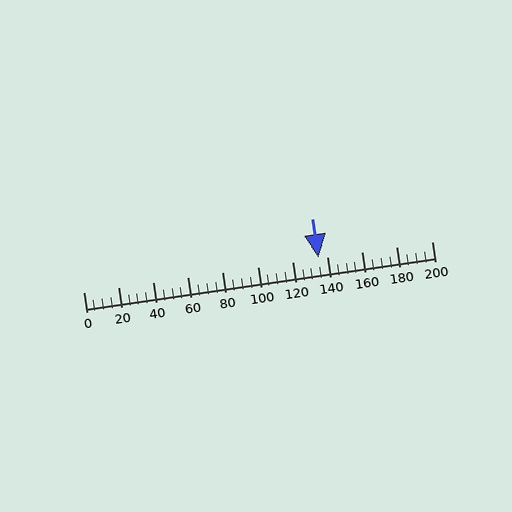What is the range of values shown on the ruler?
The ruler shows values from 0 to 200.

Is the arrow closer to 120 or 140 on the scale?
The arrow is closer to 140.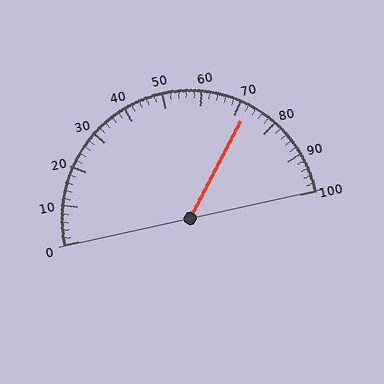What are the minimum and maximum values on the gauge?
The gauge ranges from 0 to 100.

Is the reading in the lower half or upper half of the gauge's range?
The reading is in the upper half of the range (0 to 100).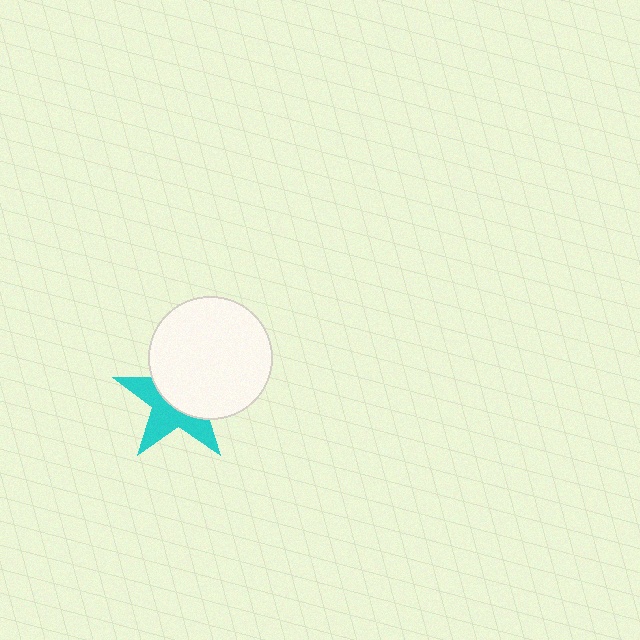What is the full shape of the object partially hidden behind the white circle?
The partially hidden object is a cyan star.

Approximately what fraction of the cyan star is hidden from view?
Roughly 54% of the cyan star is hidden behind the white circle.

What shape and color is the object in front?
The object in front is a white circle.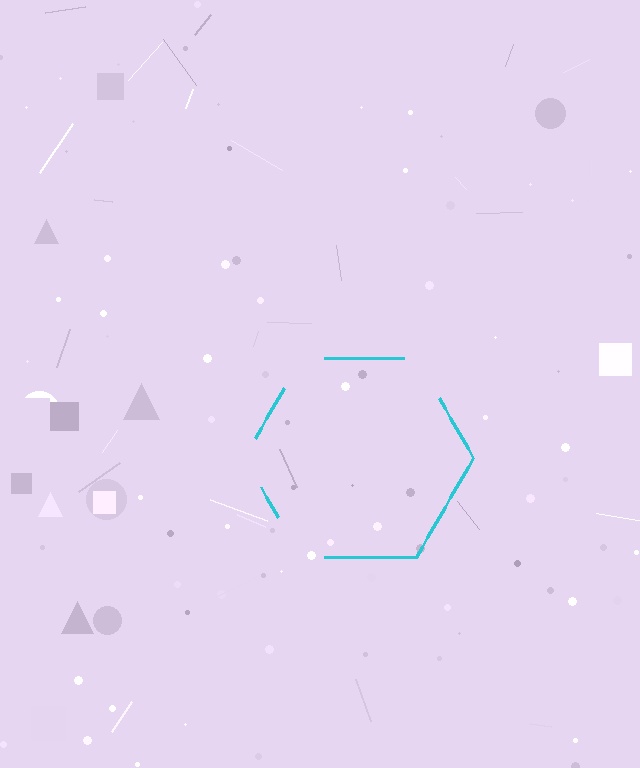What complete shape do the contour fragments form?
The contour fragments form a hexagon.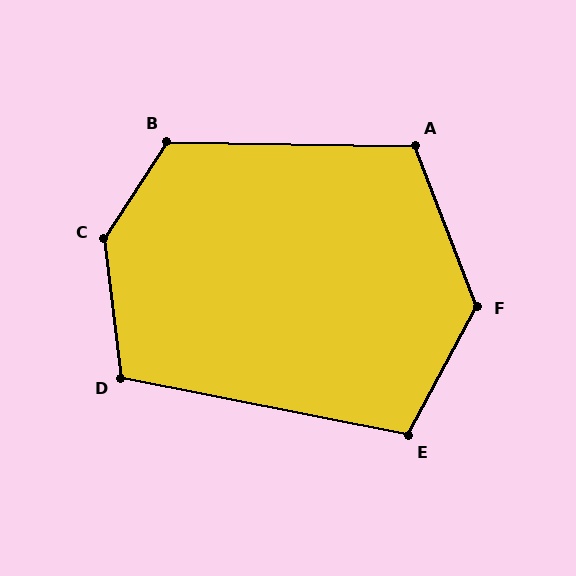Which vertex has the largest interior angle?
C, at approximately 141 degrees.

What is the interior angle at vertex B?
Approximately 122 degrees (obtuse).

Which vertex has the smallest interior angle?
E, at approximately 107 degrees.